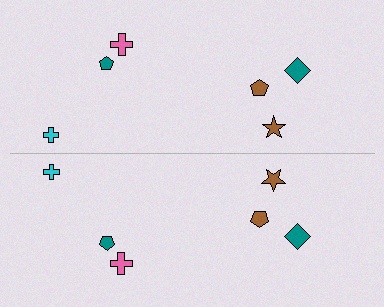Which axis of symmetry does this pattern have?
The pattern has a horizontal axis of symmetry running through the center of the image.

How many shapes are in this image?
There are 12 shapes in this image.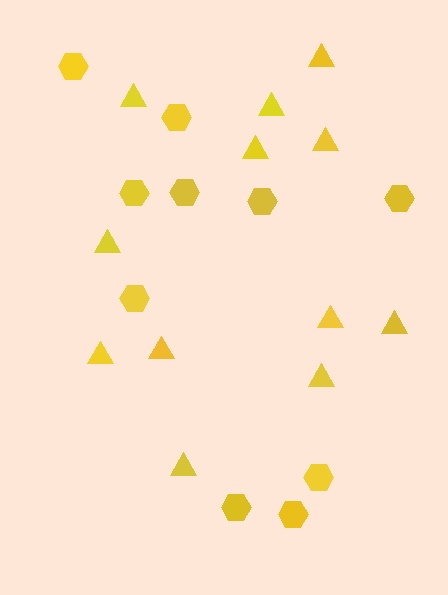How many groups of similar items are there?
There are 2 groups: one group of hexagons (10) and one group of triangles (12).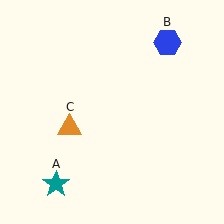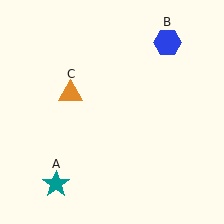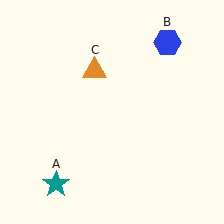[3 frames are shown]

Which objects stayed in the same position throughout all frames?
Teal star (object A) and blue hexagon (object B) remained stationary.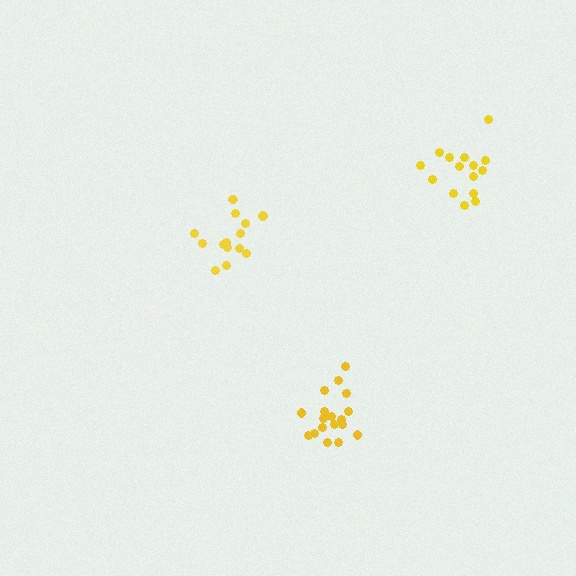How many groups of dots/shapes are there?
There are 3 groups.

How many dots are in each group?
Group 1: 18 dots, Group 2: 16 dots, Group 3: 14 dots (48 total).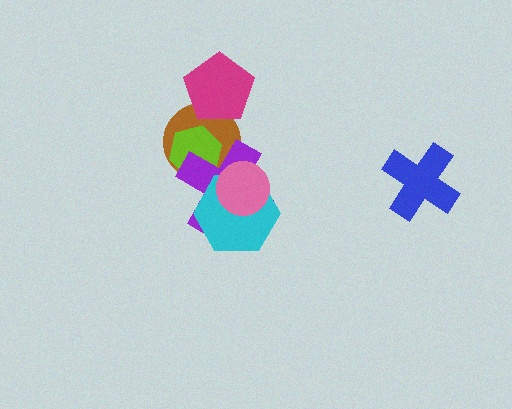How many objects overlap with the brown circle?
3 objects overlap with the brown circle.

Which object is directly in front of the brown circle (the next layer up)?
The lime hexagon is directly in front of the brown circle.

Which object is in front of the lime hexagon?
The purple cross is in front of the lime hexagon.